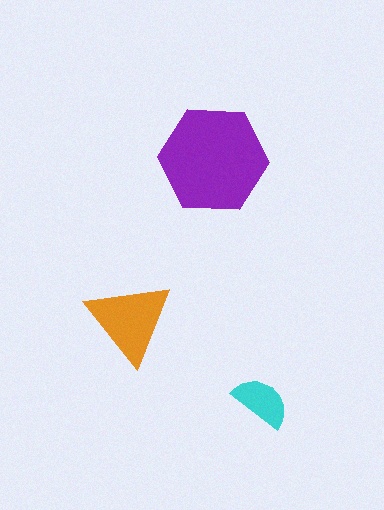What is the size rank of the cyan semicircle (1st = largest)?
3rd.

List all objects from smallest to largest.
The cyan semicircle, the orange triangle, the purple hexagon.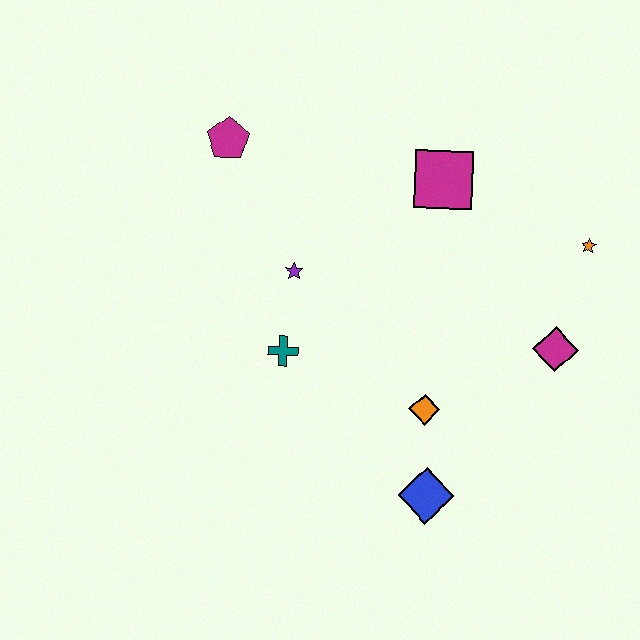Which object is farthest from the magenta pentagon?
The blue diamond is farthest from the magenta pentagon.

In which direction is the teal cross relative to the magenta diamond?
The teal cross is to the left of the magenta diamond.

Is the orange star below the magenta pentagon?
Yes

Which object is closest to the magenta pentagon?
The purple star is closest to the magenta pentagon.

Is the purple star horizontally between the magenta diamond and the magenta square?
No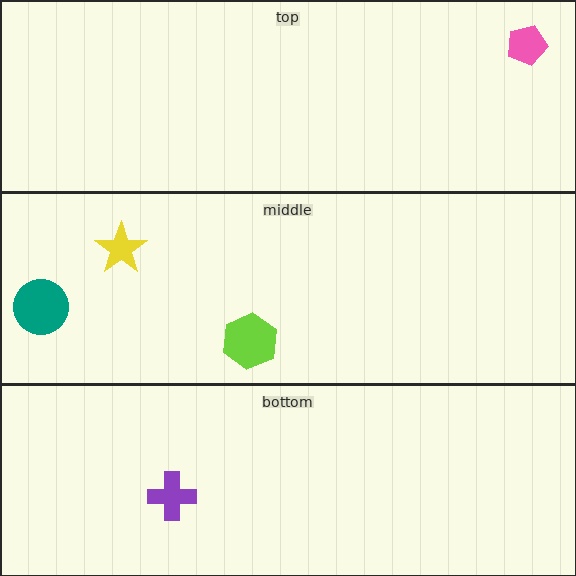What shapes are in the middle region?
The teal circle, the yellow star, the lime hexagon.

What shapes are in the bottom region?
The purple cross.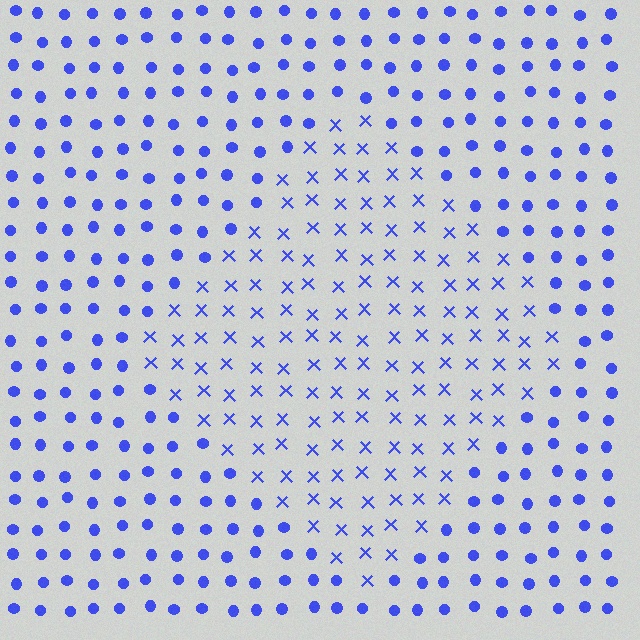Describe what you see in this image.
The image is filled with small blue elements arranged in a uniform grid. A diamond-shaped region contains X marks, while the surrounding area contains circles. The boundary is defined purely by the change in element shape.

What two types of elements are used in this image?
The image uses X marks inside the diamond region and circles outside it.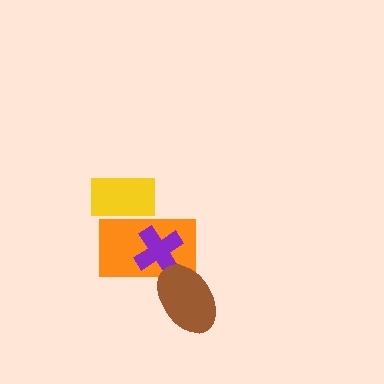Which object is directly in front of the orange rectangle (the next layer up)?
The purple cross is directly in front of the orange rectangle.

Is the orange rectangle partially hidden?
Yes, it is partially covered by another shape.